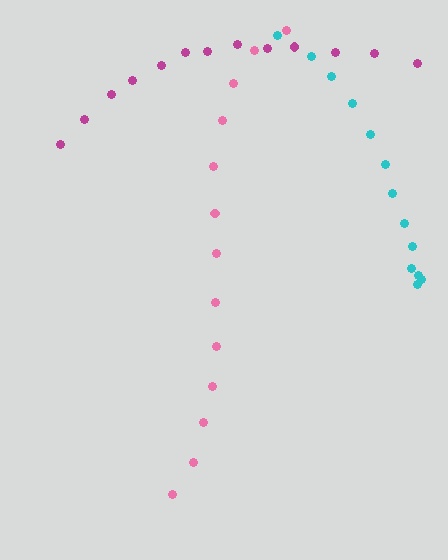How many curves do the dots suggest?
There are 3 distinct paths.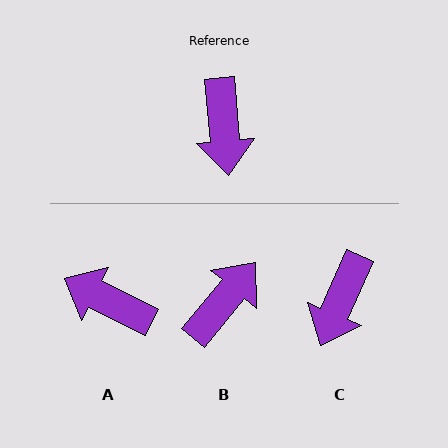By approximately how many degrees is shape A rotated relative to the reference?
Approximately 122 degrees clockwise.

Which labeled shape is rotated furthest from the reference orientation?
B, about 135 degrees away.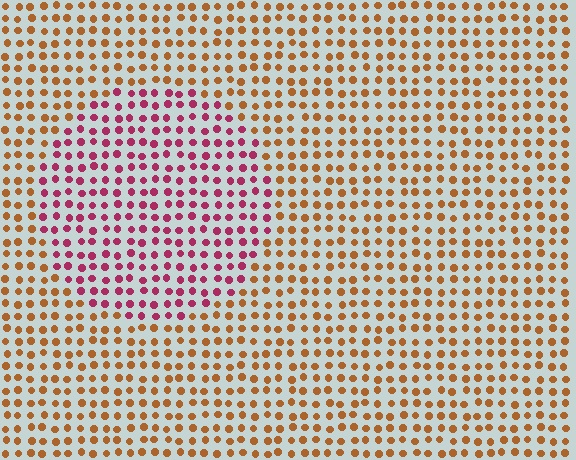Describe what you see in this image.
The image is filled with small brown elements in a uniform arrangement. A circle-shaped region is visible where the elements are tinted to a slightly different hue, forming a subtle color boundary.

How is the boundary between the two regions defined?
The boundary is defined purely by a slight shift in hue (about 52 degrees). Spacing, size, and orientation are identical on both sides.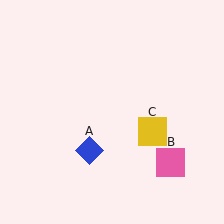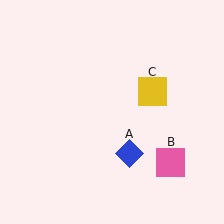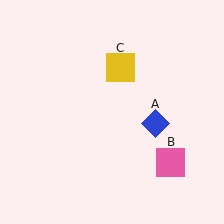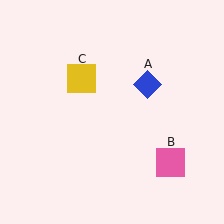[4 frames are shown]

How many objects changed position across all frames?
2 objects changed position: blue diamond (object A), yellow square (object C).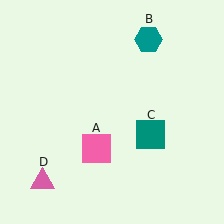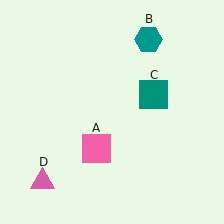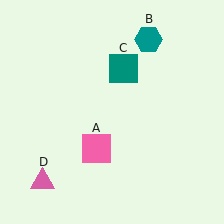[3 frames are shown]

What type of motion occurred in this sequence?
The teal square (object C) rotated counterclockwise around the center of the scene.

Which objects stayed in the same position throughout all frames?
Pink square (object A) and teal hexagon (object B) and pink triangle (object D) remained stationary.